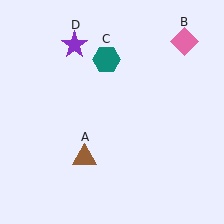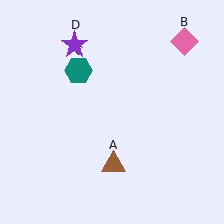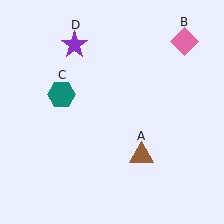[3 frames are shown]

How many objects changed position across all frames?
2 objects changed position: brown triangle (object A), teal hexagon (object C).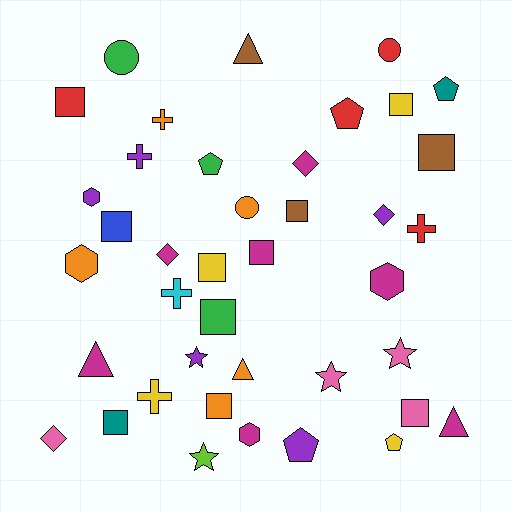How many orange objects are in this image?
There are 5 orange objects.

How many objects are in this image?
There are 40 objects.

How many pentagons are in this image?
There are 5 pentagons.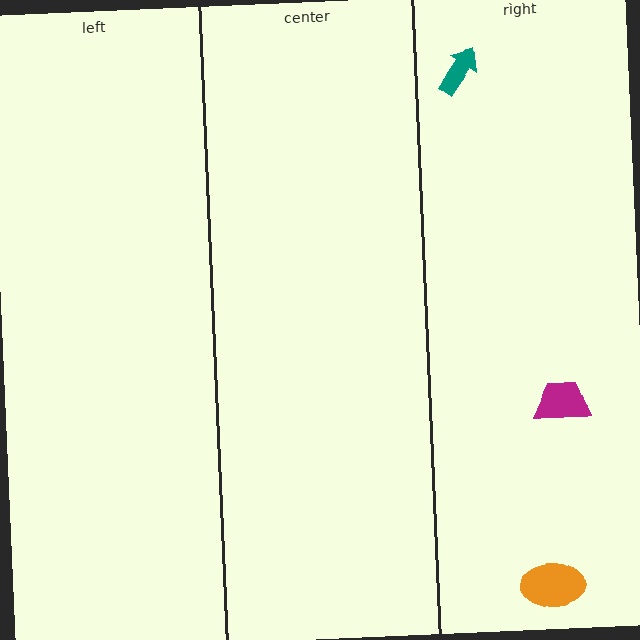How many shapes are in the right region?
3.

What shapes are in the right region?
The orange ellipse, the teal arrow, the magenta trapezoid.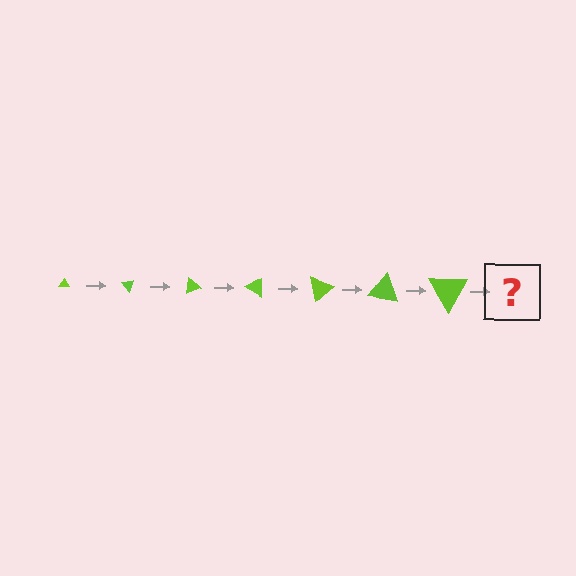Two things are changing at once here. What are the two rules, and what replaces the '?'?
The two rules are that the triangle grows larger each step and it rotates 50 degrees each step. The '?' should be a triangle, larger than the previous one and rotated 350 degrees from the start.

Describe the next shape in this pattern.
It should be a triangle, larger than the previous one and rotated 350 degrees from the start.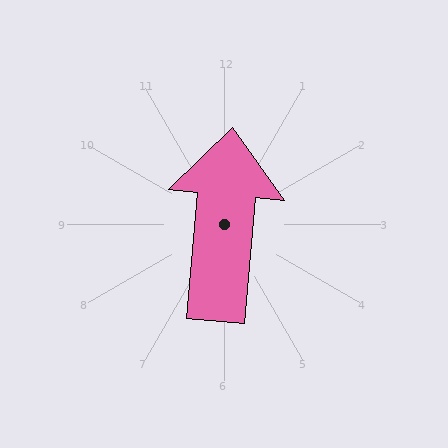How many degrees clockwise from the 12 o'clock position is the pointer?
Approximately 5 degrees.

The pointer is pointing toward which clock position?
Roughly 12 o'clock.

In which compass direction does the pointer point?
North.